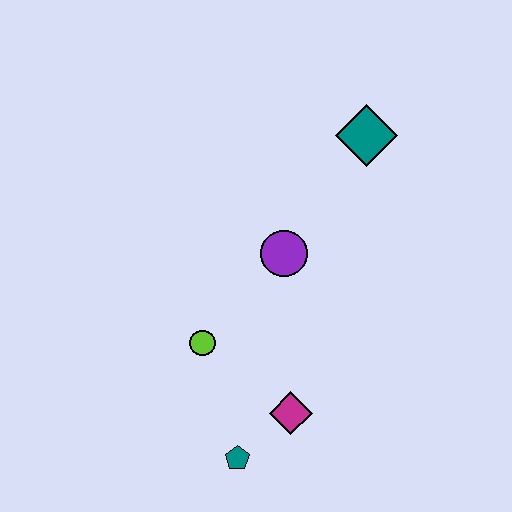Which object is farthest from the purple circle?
The teal pentagon is farthest from the purple circle.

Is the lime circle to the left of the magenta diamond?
Yes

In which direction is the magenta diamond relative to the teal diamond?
The magenta diamond is below the teal diamond.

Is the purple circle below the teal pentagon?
No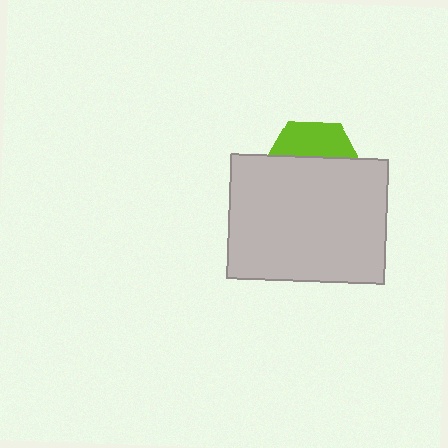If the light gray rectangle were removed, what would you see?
You would see the complete lime hexagon.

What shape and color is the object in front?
The object in front is a light gray rectangle.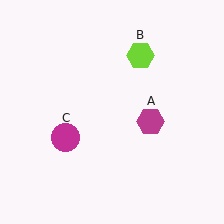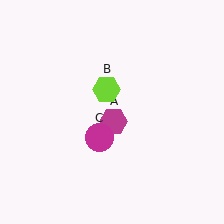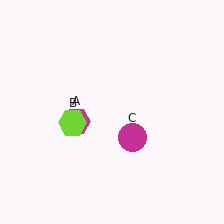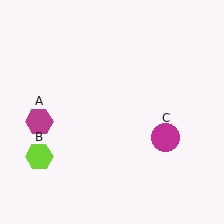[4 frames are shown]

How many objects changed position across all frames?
3 objects changed position: magenta hexagon (object A), lime hexagon (object B), magenta circle (object C).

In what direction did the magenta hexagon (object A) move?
The magenta hexagon (object A) moved left.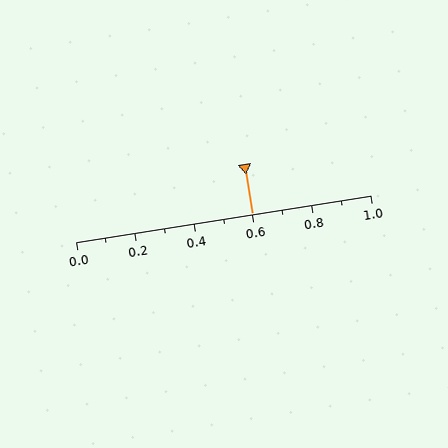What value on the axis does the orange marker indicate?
The marker indicates approximately 0.6.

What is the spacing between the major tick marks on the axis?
The major ticks are spaced 0.2 apart.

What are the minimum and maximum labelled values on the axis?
The axis runs from 0.0 to 1.0.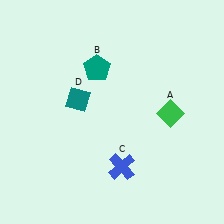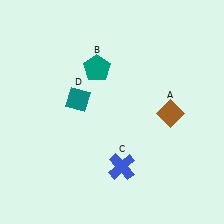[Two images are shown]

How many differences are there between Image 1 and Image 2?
There is 1 difference between the two images.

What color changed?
The diamond (A) changed from green in Image 1 to brown in Image 2.